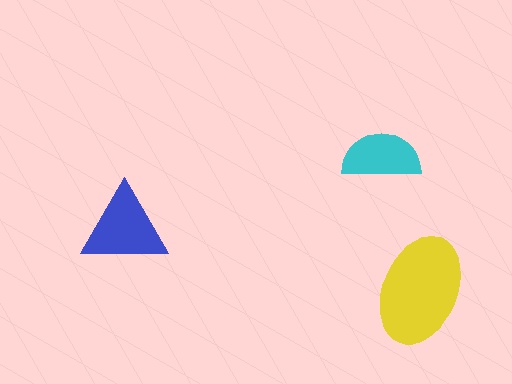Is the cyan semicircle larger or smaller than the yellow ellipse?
Smaller.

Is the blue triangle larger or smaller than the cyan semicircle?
Larger.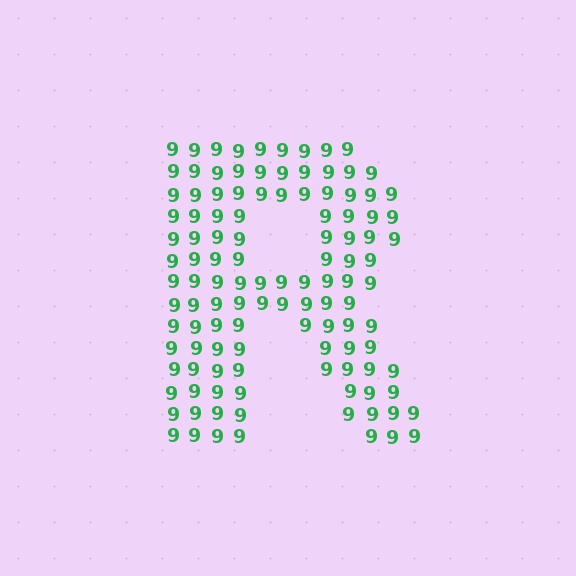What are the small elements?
The small elements are digit 9's.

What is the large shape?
The large shape is the letter R.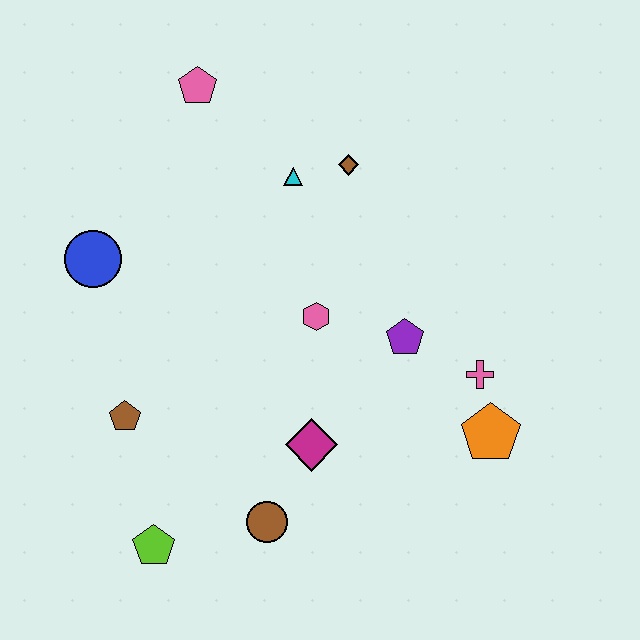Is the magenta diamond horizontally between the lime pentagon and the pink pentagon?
No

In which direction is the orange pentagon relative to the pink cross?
The orange pentagon is below the pink cross.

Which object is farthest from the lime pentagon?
The pink pentagon is farthest from the lime pentagon.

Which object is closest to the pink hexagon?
The purple pentagon is closest to the pink hexagon.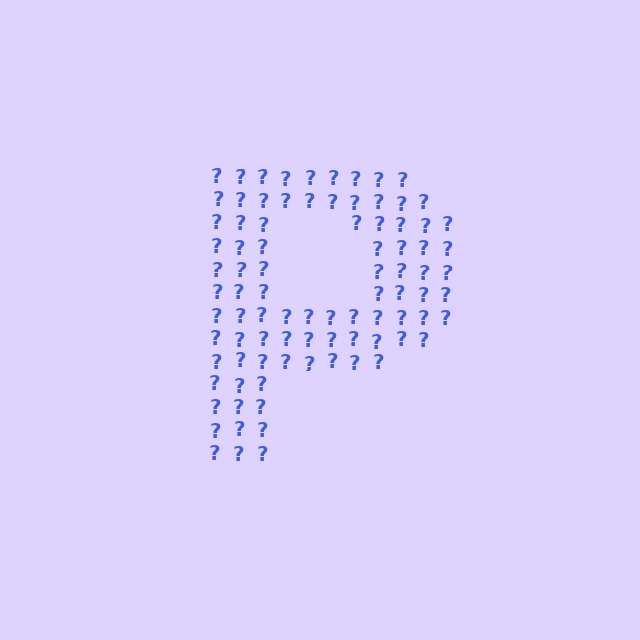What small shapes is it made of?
It is made of small question marks.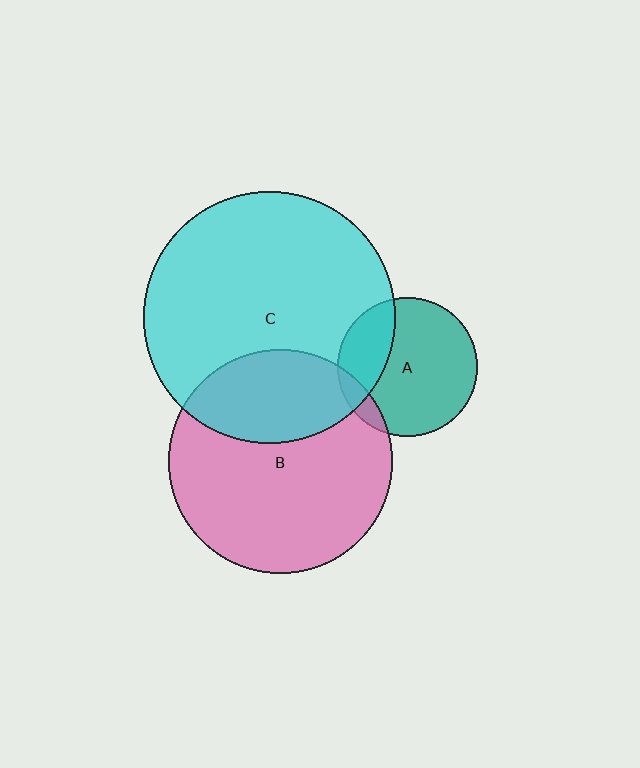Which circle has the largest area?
Circle C (cyan).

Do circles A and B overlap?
Yes.